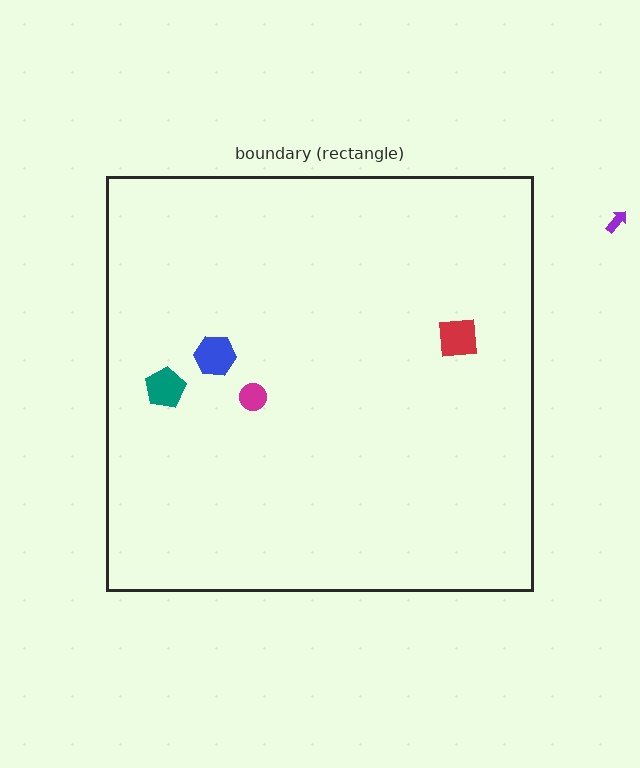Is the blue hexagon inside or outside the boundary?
Inside.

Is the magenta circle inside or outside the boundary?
Inside.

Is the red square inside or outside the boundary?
Inside.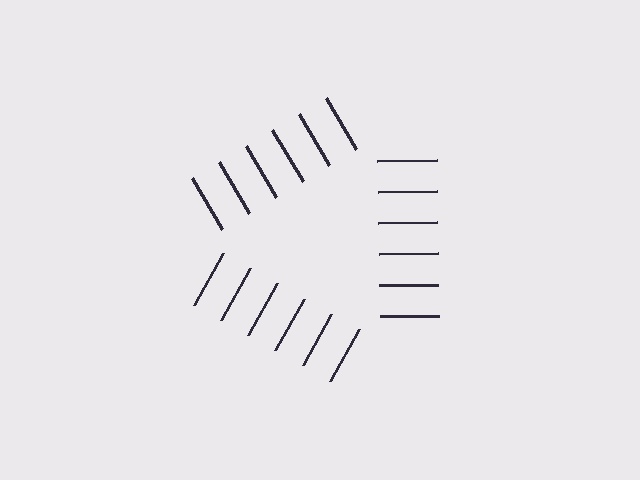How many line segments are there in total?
18 — 6 along each of the 3 edges.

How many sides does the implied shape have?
3 sides — the line-ends trace a triangle.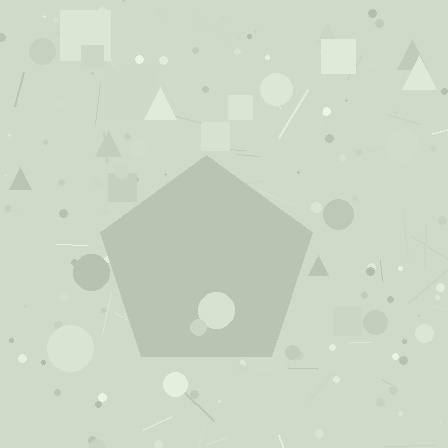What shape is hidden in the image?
A pentagon is hidden in the image.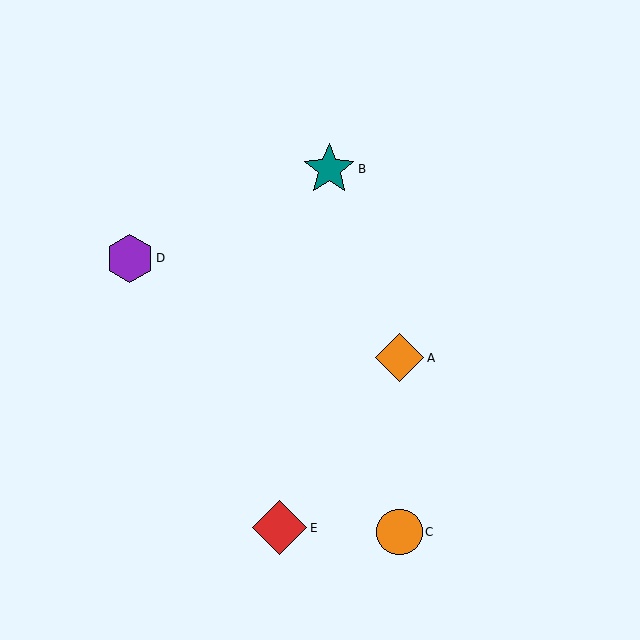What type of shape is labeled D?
Shape D is a purple hexagon.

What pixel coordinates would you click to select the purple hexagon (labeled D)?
Click at (130, 259) to select the purple hexagon D.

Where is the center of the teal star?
The center of the teal star is at (329, 169).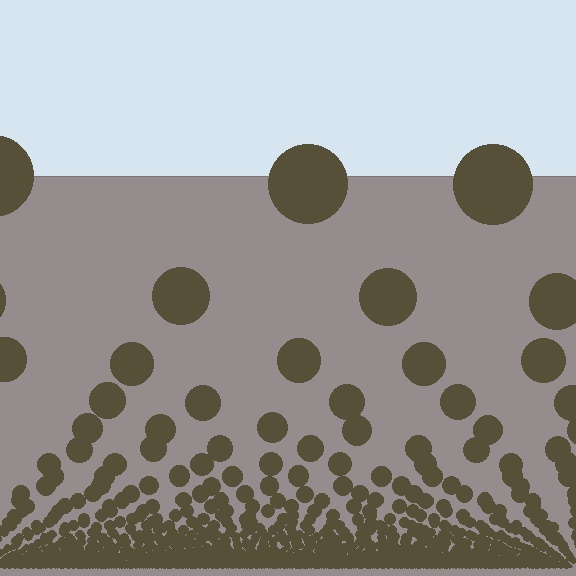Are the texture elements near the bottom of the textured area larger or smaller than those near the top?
Smaller. The gradient is inverted — elements near the bottom are smaller and denser.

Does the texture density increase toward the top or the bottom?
Density increases toward the bottom.